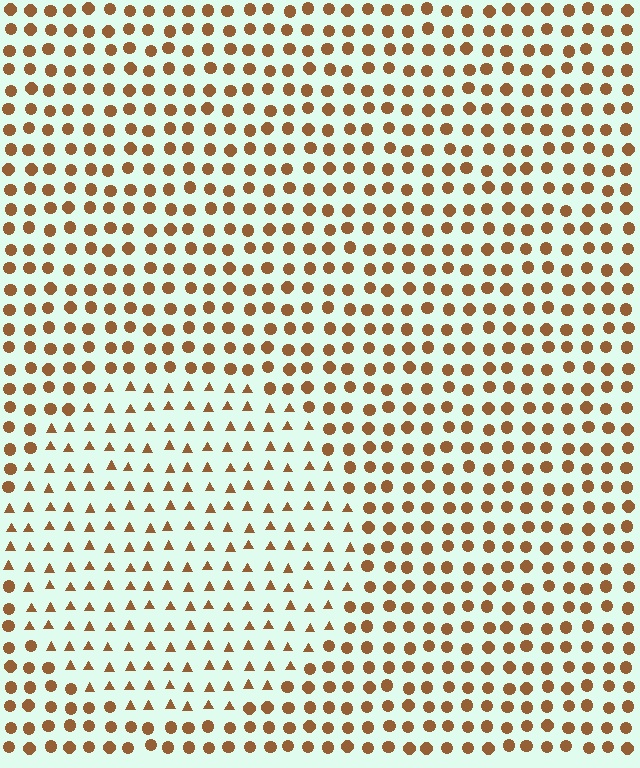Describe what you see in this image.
The image is filled with small brown elements arranged in a uniform grid. A circle-shaped region contains triangles, while the surrounding area contains circles. The boundary is defined purely by the change in element shape.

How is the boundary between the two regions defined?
The boundary is defined by a change in element shape: triangles inside vs. circles outside. All elements share the same color and spacing.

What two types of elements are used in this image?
The image uses triangles inside the circle region and circles outside it.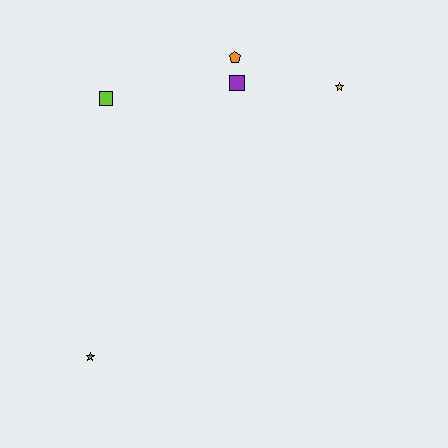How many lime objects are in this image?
There is 1 lime object.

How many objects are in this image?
There are 5 objects.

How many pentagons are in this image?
There is 1 pentagon.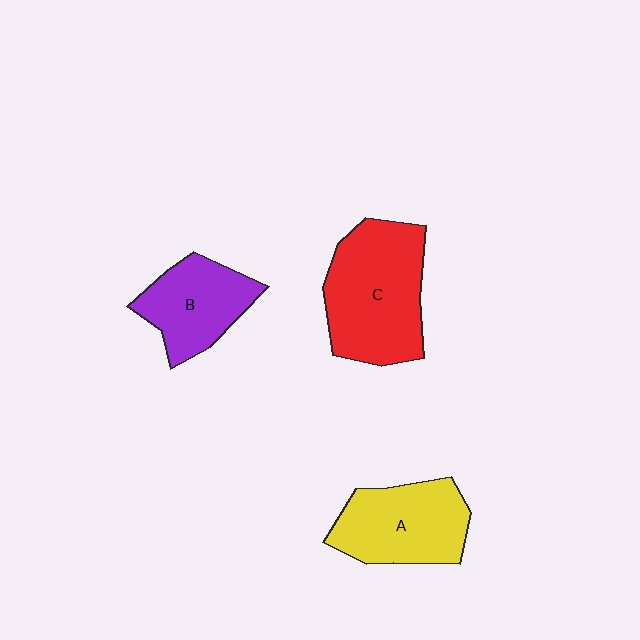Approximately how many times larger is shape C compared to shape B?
Approximately 1.5 times.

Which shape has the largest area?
Shape C (red).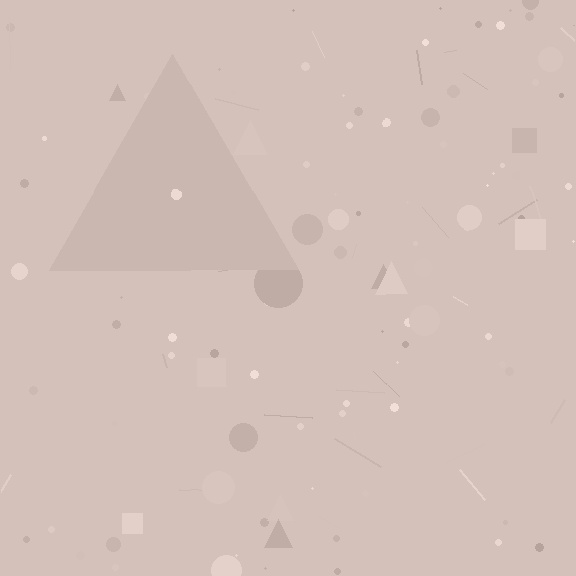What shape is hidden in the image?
A triangle is hidden in the image.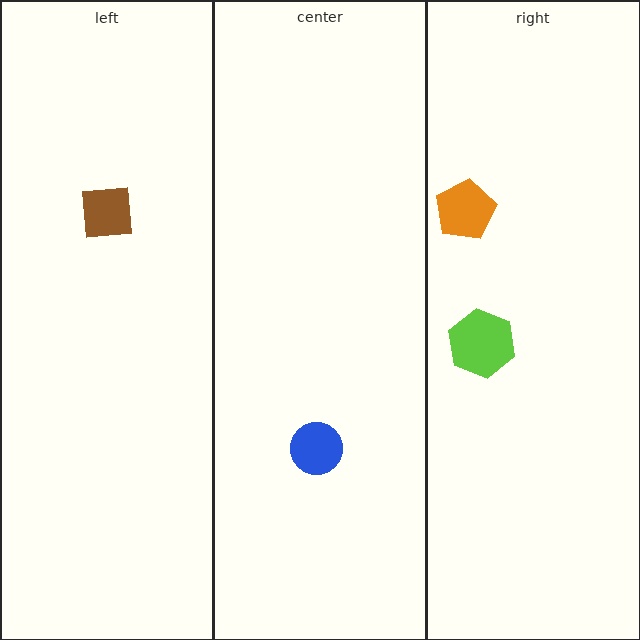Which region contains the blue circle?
The center region.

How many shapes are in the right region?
2.